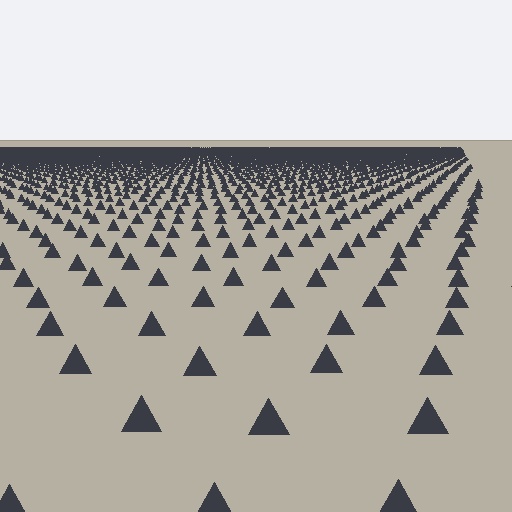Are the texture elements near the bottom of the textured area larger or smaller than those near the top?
Larger. Near the bottom, elements are closer to the viewer and appear at a bigger on-screen size.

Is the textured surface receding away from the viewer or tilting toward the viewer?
The surface is receding away from the viewer. Texture elements get smaller and denser toward the top.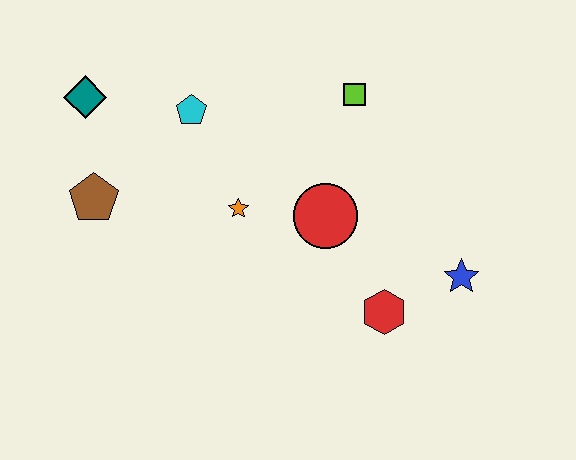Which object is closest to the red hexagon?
The blue star is closest to the red hexagon.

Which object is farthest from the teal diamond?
The blue star is farthest from the teal diamond.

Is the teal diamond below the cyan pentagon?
No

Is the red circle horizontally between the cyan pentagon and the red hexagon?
Yes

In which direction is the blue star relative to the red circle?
The blue star is to the right of the red circle.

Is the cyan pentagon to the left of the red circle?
Yes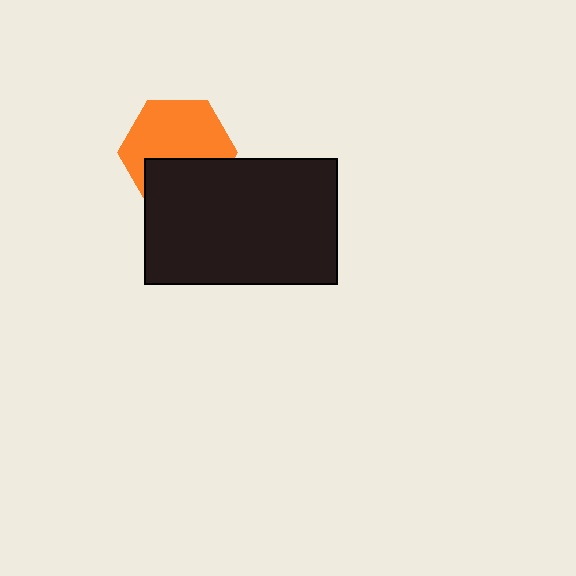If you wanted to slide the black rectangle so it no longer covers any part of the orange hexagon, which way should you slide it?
Slide it down — that is the most direct way to separate the two shapes.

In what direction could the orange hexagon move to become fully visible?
The orange hexagon could move up. That would shift it out from behind the black rectangle entirely.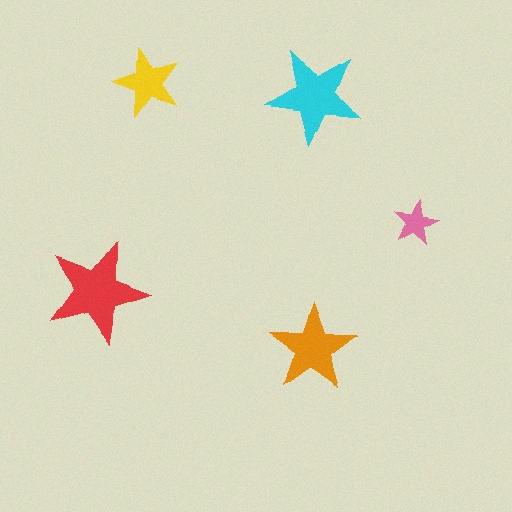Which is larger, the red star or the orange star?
The red one.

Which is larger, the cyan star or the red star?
The red one.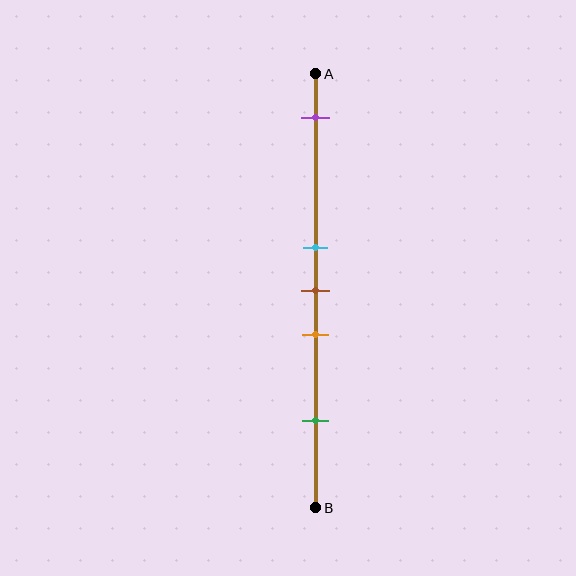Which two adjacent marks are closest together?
The cyan and brown marks are the closest adjacent pair.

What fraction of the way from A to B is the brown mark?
The brown mark is approximately 50% (0.5) of the way from A to B.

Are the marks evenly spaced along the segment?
No, the marks are not evenly spaced.